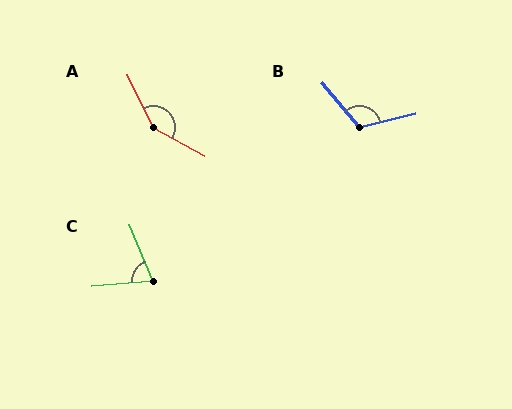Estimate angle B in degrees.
Approximately 117 degrees.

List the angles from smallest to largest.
C (73°), B (117°), A (145°).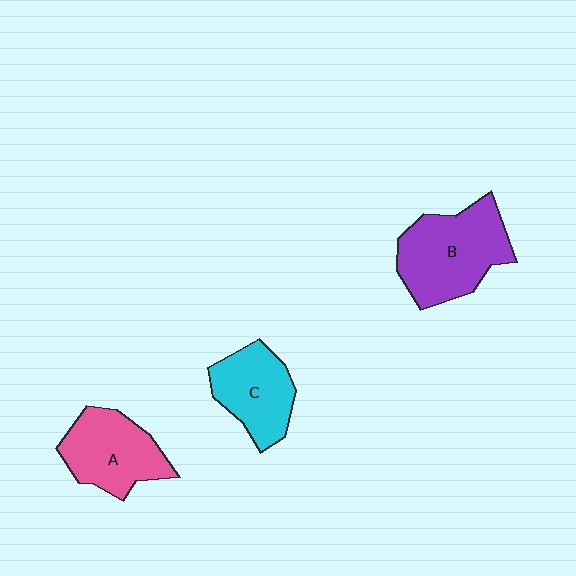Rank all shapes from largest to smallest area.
From largest to smallest: B (purple), A (pink), C (cyan).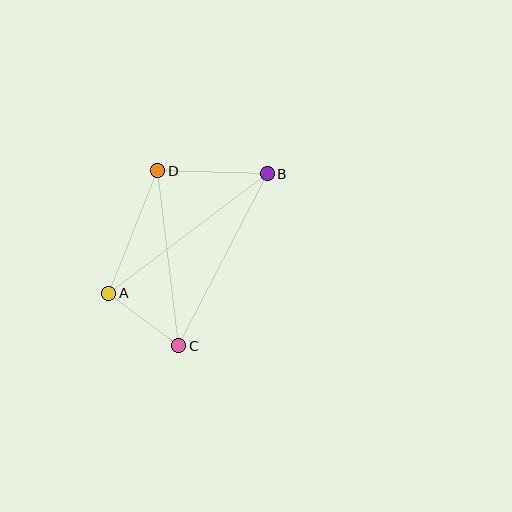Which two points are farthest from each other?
Points A and B are farthest from each other.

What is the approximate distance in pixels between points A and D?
The distance between A and D is approximately 132 pixels.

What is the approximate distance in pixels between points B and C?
The distance between B and C is approximately 193 pixels.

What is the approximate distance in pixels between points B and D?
The distance between B and D is approximately 110 pixels.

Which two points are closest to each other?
Points A and C are closest to each other.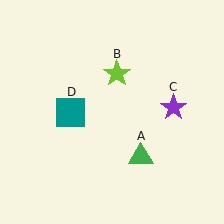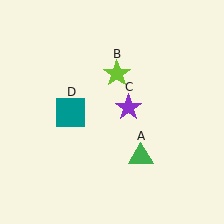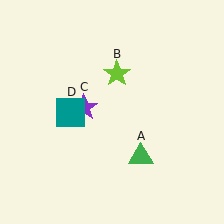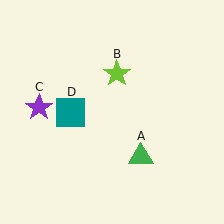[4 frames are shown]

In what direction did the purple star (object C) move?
The purple star (object C) moved left.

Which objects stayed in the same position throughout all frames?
Green triangle (object A) and lime star (object B) and teal square (object D) remained stationary.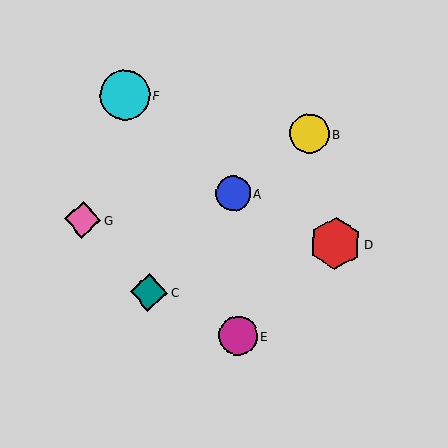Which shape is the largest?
The red hexagon (labeled D) is the largest.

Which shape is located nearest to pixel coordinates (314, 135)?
The yellow circle (labeled B) at (309, 134) is nearest to that location.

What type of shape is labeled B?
Shape B is a yellow circle.